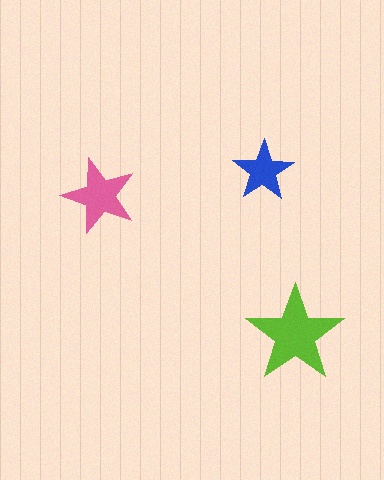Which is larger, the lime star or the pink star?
The lime one.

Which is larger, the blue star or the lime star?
The lime one.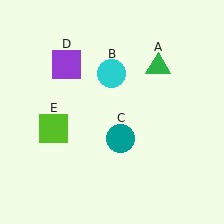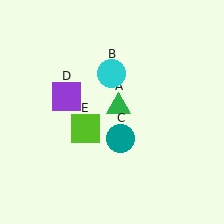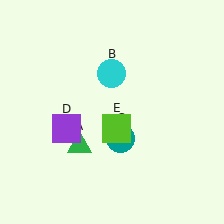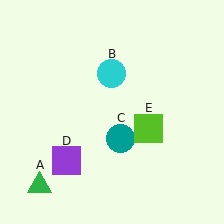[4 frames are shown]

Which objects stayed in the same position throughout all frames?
Cyan circle (object B) and teal circle (object C) remained stationary.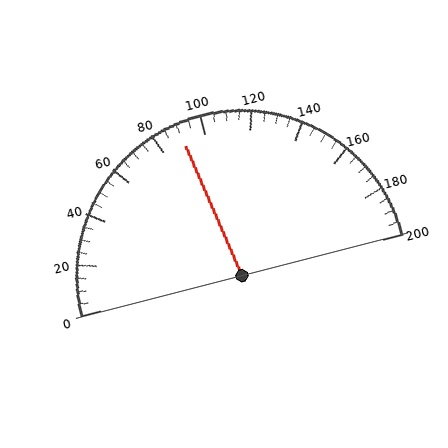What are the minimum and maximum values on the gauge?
The gauge ranges from 0 to 200.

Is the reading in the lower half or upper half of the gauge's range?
The reading is in the lower half of the range (0 to 200).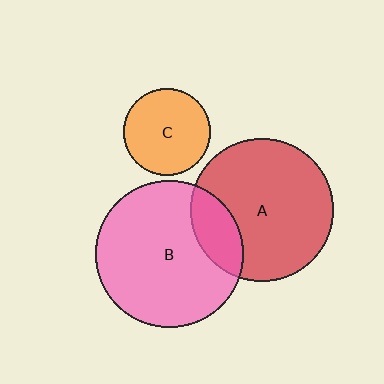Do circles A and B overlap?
Yes.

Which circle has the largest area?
Circle B (pink).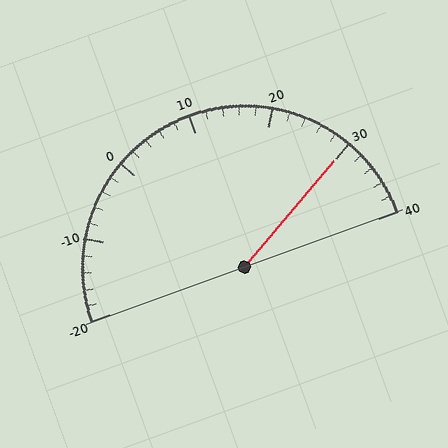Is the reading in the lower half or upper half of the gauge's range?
The reading is in the upper half of the range (-20 to 40).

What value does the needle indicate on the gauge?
The needle indicates approximately 30.